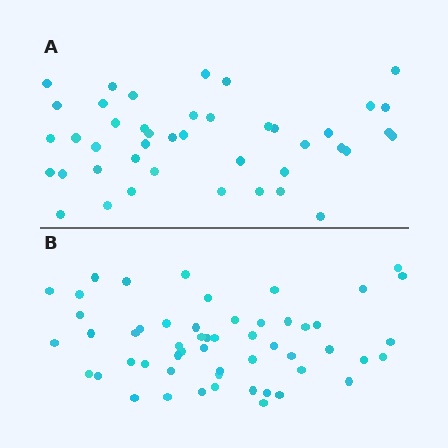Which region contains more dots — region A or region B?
Region B (the bottom region) has more dots.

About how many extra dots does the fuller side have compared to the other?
Region B has roughly 12 or so more dots than region A.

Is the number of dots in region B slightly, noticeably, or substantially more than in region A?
Region B has noticeably more, but not dramatically so. The ratio is roughly 1.3 to 1.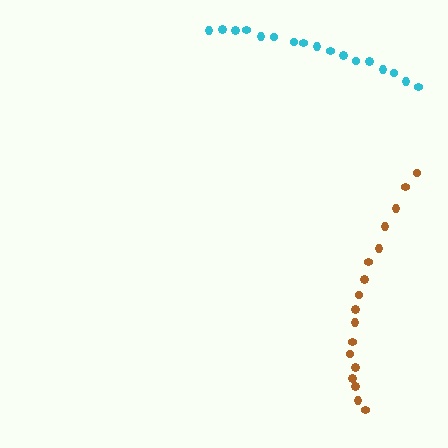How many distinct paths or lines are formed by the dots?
There are 2 distinct paths.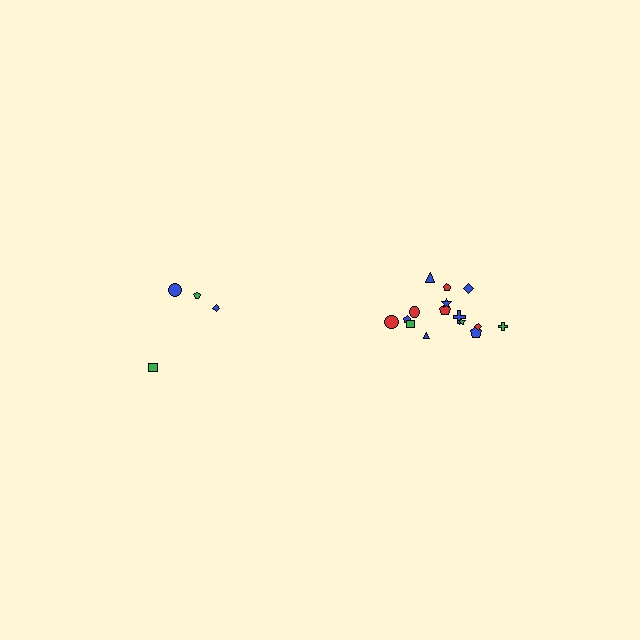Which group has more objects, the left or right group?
The right group.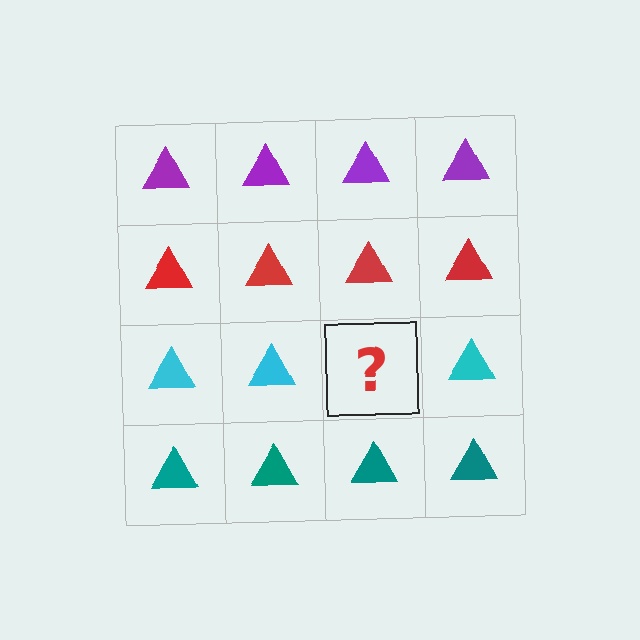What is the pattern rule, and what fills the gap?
The rule is that each row has a consistent color. The gap should be filled with a cyan triangle.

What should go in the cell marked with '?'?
The missing cell should contain a cyan triangle.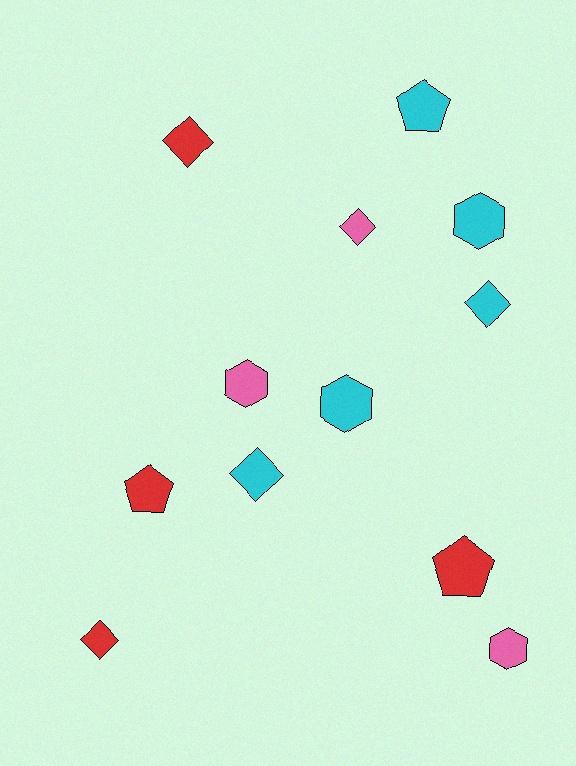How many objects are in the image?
There are 12 objects.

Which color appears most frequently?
Cyan, with 5 objects.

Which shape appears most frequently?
Diamond, with 5 objects.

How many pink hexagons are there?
There are 2 pink hexagons.